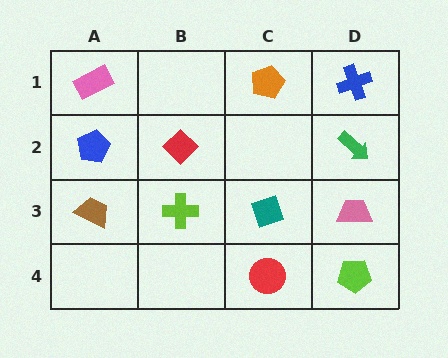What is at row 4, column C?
A red circle.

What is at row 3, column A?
A brown trapezoid.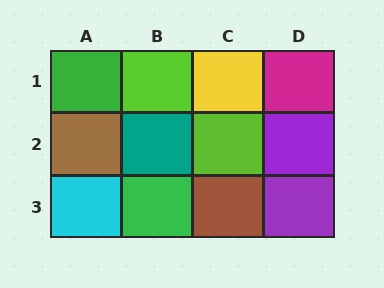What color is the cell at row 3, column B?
Green.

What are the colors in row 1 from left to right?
Green, lime, yellow, magenta.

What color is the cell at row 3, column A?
Cyan.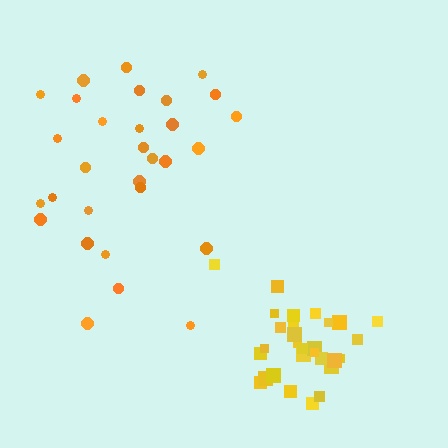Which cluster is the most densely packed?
Yellow.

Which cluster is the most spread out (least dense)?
Orange.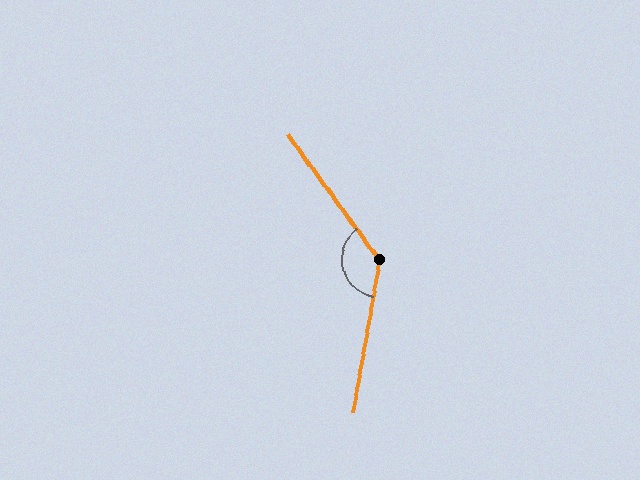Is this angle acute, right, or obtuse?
It is obtuse.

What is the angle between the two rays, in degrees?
Approximately 134 degrees.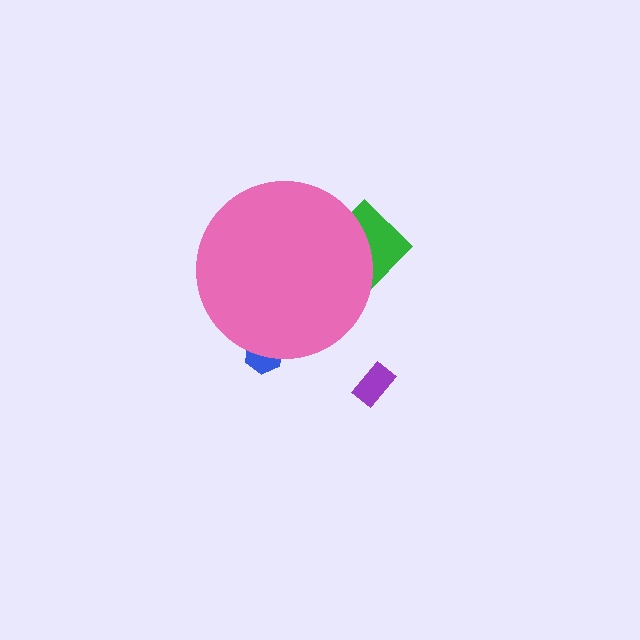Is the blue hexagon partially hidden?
Yes, the blue hexagon is partially hidden behind the pink circle.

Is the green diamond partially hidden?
Yes, the green diamond is partially hidden behind the pink circle.